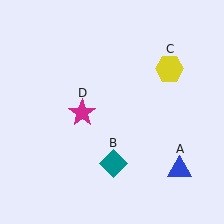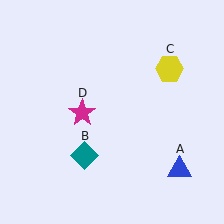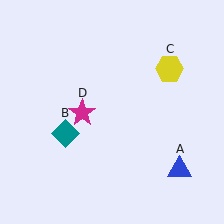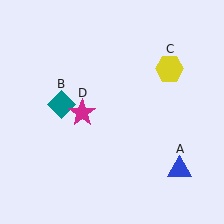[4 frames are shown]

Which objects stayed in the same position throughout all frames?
Blue triangle (object A) and yellow hexagon (object C) and magenta star (object D) remained stationary.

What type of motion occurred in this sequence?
The teal diamond (object B) rotated clockwise around the center of the scene.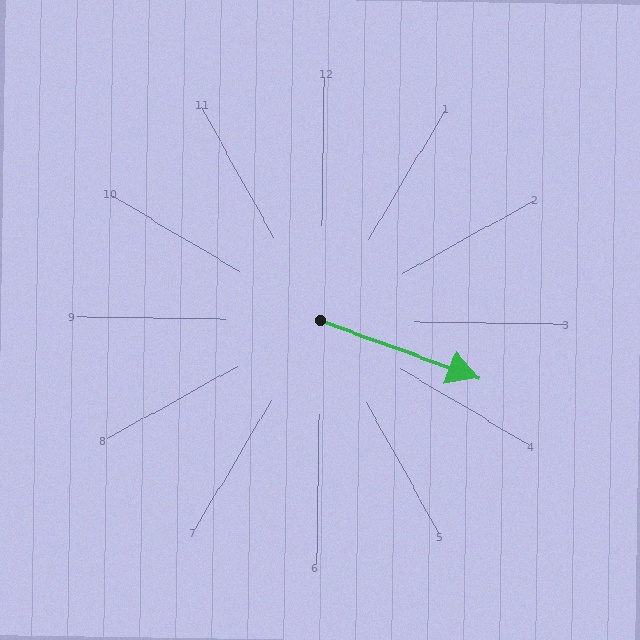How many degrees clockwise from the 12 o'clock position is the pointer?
Approximately 109 degrees.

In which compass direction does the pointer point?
East.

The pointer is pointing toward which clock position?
Roughly 4 o'clock.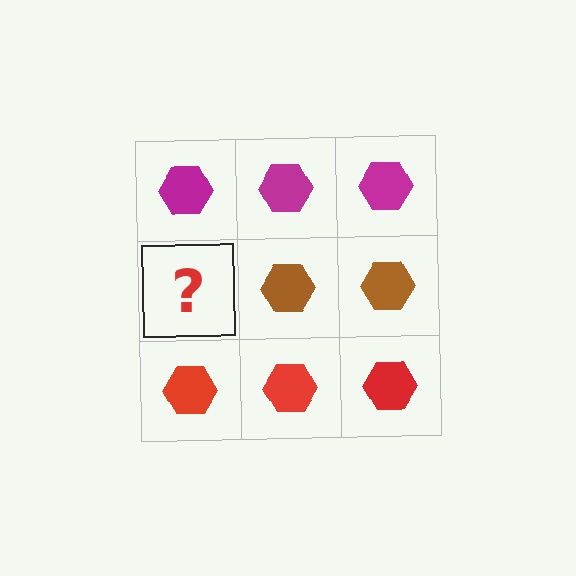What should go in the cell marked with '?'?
The missing cell should contain a brown hexagon.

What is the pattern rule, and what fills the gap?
The rule is that each row has a consistent color. The gap should be filled with a brown hexagon.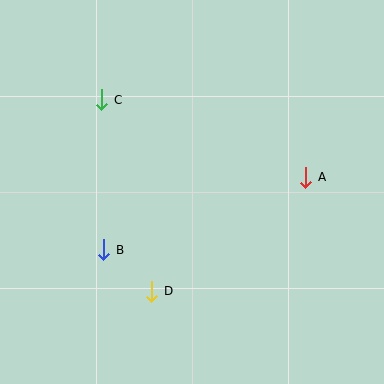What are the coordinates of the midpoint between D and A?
The midpoint between D and A is at (229, 234).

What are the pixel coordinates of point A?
Point A is at (306, 177).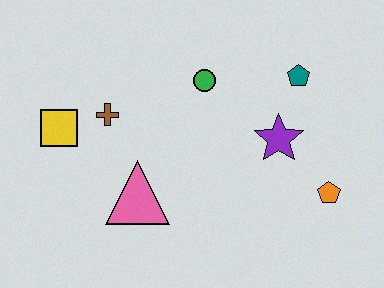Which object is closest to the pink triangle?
The brown cross is closest to the pink triangle.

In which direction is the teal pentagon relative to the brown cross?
The teal pentagon is to the right of the brown cross.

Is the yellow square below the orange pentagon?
No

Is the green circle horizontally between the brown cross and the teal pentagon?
Yes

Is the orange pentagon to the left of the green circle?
No